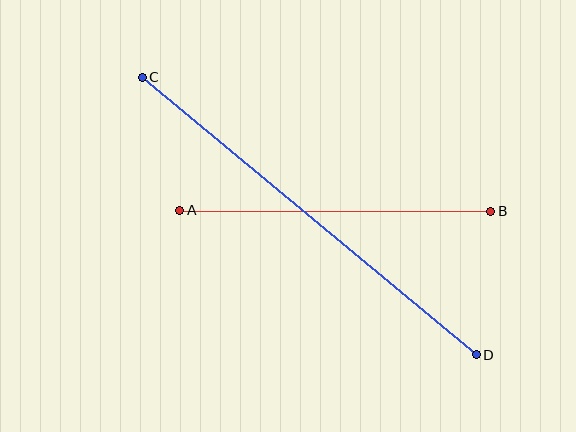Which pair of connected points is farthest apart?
Points C and D are farthest apart.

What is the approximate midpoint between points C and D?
The midpoint is at approximately (309, 216) pixels.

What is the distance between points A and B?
The distance is approximately 311 pixels.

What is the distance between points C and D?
The distance is approximately 434 pixels.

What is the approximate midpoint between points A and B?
The midpoint is at approximately (335, 211) pixels.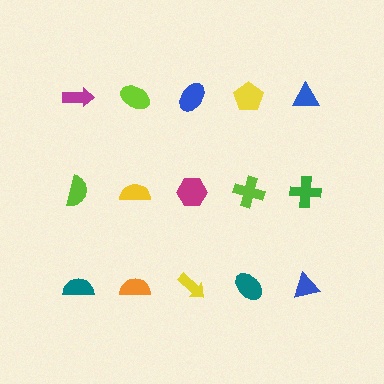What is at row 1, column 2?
A lime ellipse.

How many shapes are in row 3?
5 shapes.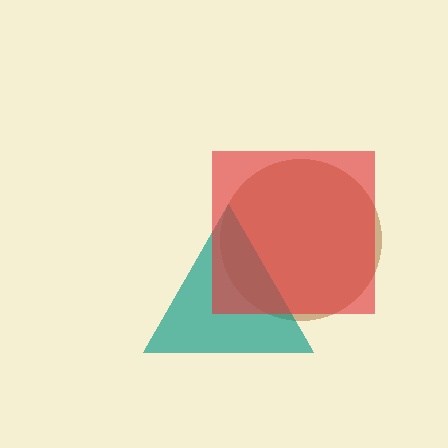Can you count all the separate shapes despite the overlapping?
Yes, there are 3 separate shapes.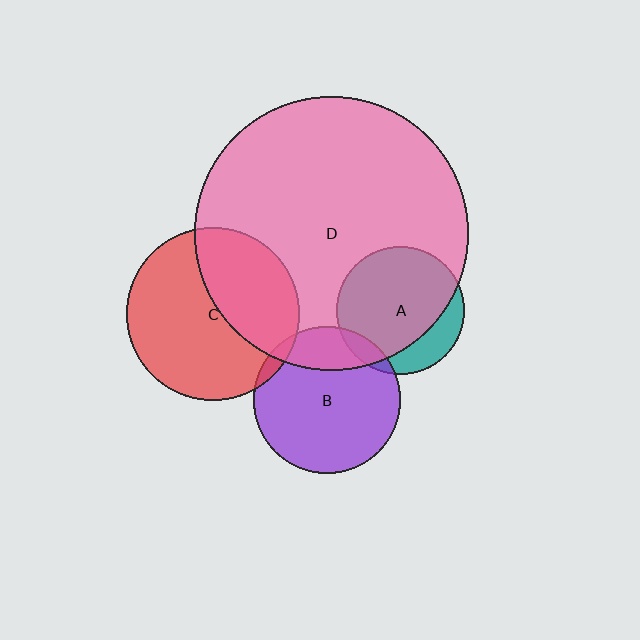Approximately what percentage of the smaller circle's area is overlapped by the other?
Approximately 5%.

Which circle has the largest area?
Circle D (pink).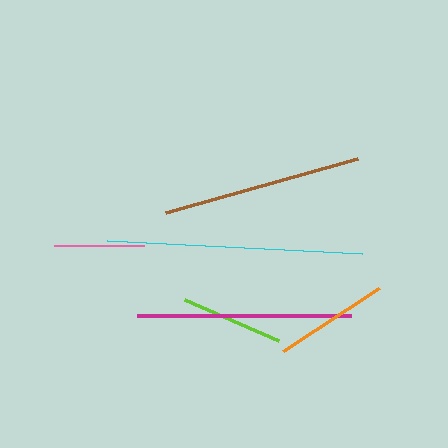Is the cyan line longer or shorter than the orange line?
The cyan line is longer than the orange line.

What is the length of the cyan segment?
The cyan segment is approximately 255 pixels long.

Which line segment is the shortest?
The pink line is the shortest at approximately 90 pixels.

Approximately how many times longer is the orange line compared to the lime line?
The orange line is approximately 1.1 times the length of the lime line.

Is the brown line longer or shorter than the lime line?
The brown line is longer than the lime line.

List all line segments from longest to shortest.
From longest to shortest: cyan, magenta, brown, orange, lime, pink.